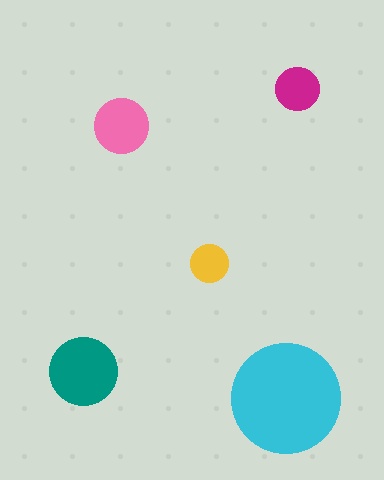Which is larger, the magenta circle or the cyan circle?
The cyan one.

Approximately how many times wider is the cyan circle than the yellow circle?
About 3 times wider.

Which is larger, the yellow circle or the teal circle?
The teal one.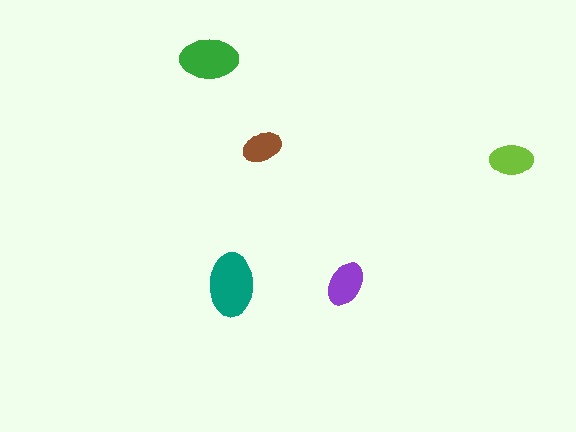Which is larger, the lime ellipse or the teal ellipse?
The teal one.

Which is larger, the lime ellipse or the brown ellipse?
The lime one.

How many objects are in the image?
There are 5 objects in the image.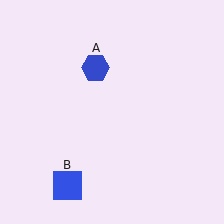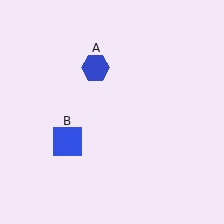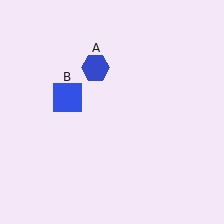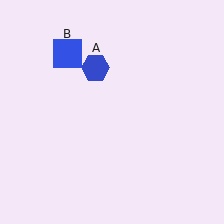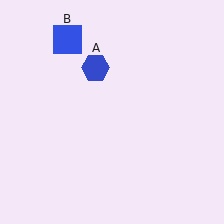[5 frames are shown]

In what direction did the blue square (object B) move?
The blue square (object B) moved up.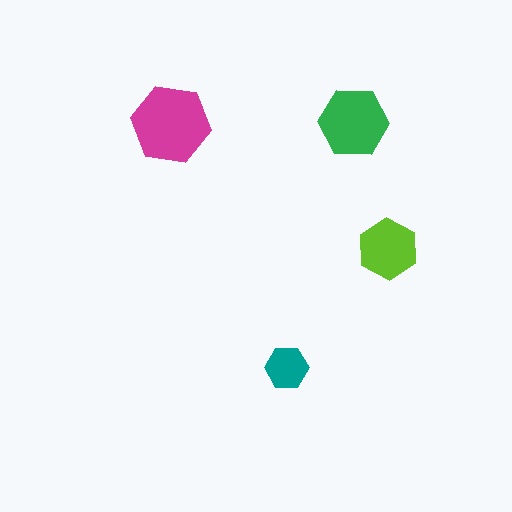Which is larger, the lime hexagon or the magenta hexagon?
The magenta one.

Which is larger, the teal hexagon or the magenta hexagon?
The magenta one.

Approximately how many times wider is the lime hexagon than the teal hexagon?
About 1.5 times wider.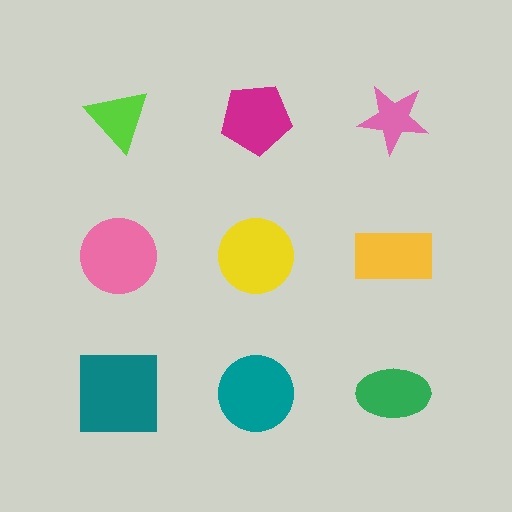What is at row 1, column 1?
A lime triangle.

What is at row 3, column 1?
A teal square.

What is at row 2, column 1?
A pink circle.